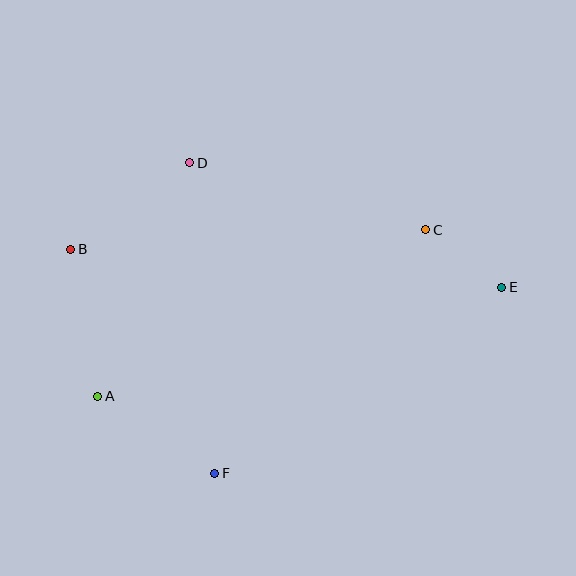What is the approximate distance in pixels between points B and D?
The distance between B and D is approximately 147 pixels.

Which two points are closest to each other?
Points C and E are closest to each other.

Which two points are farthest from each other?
Points B and E are farthest from each other.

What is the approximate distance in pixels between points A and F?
The distance between A and F is approximately 140 pixels.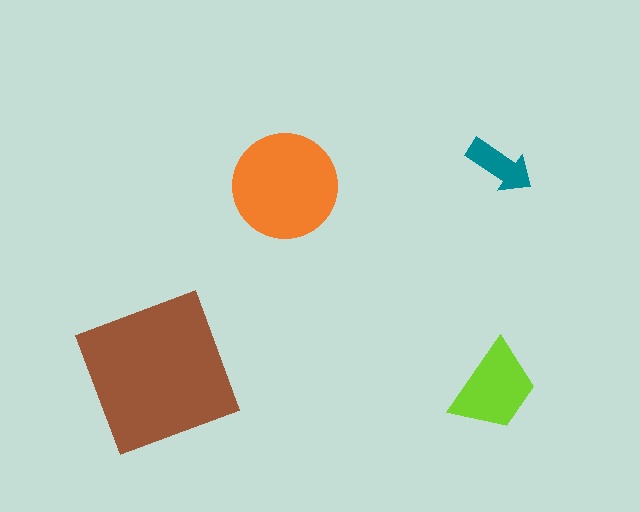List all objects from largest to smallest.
The brown square, the orange circle, the lime trapezoid, the teal arrow.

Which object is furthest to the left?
The brown square is leftmost.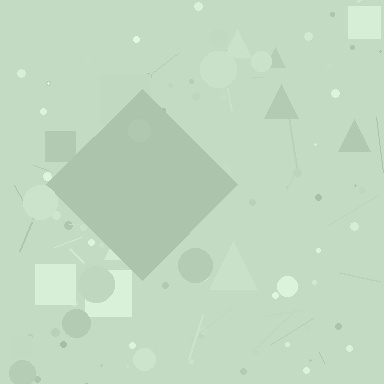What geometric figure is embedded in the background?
A diamond is embedded in the background.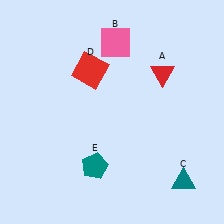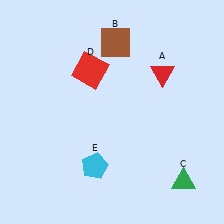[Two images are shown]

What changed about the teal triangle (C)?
In Image 1, C is teal. In Image 2, it changed to green.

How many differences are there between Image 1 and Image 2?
There are 3 differences between the two images.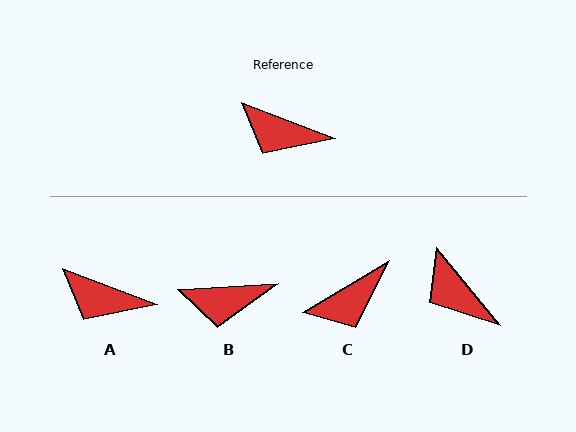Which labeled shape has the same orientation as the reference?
A.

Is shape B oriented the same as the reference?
No, it is off by about 24 degrees.